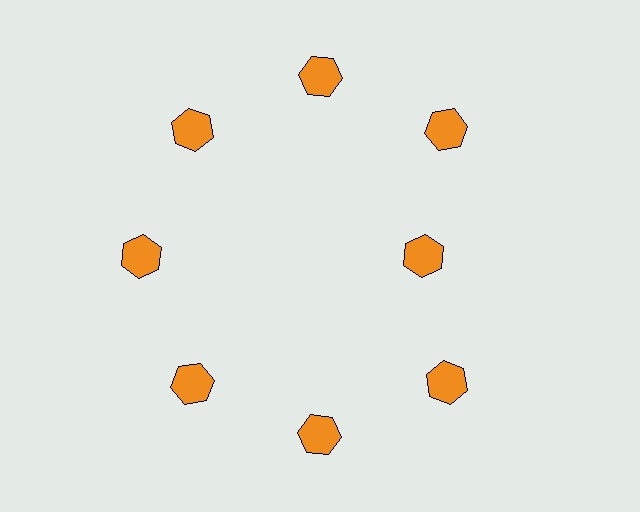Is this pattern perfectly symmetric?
No. The 8 orange hexagons are arranged in a ring, but one element near the 3 o'clock position is pulled inward toward the center, breaking the 8-fold rotational symmetry.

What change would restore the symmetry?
The symmetry would be restored by moving it outward, back onto the ring so that all 8 hexagons sit at equal angles and equal distance from the center.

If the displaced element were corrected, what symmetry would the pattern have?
It would have 8-fold rotational symmetry — the pattern would map onto itself every 45 degrees.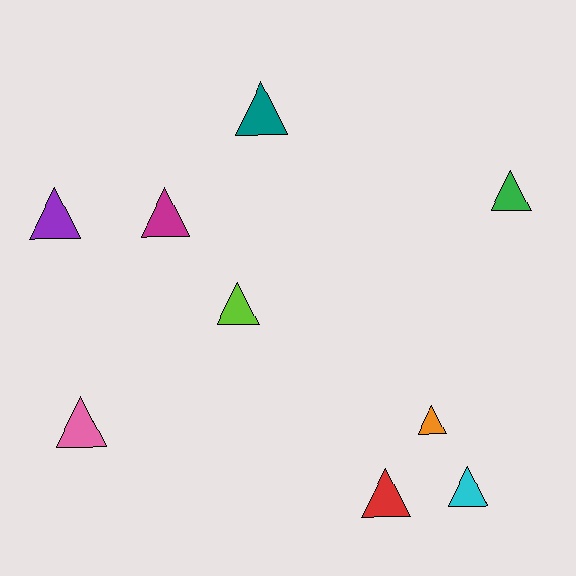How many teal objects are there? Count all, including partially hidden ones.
There is 1 teal object.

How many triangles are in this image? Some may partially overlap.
There are 9 triangles.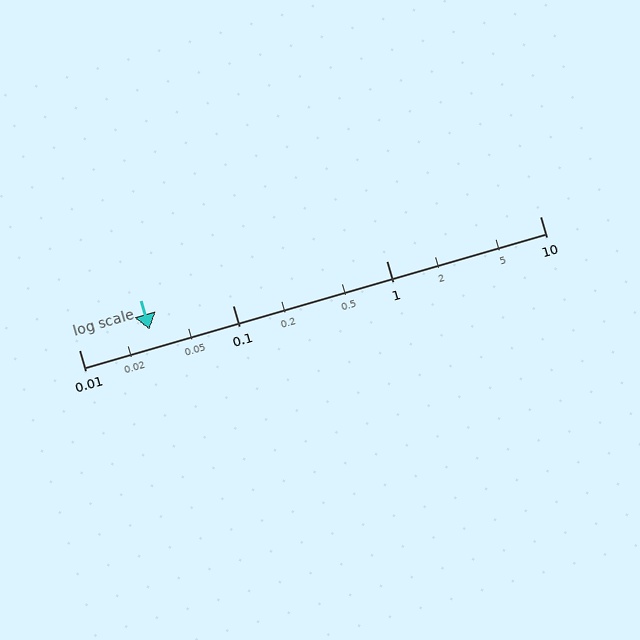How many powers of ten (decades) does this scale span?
The scale spans 3 decades, from 0.01 to 10.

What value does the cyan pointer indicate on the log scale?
The pointer indicates approximately 0.029.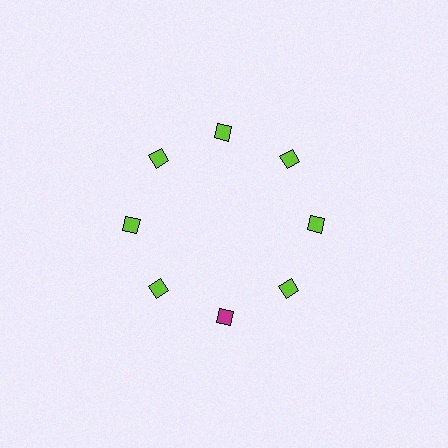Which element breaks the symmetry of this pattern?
The magenta diamond at roughly the 6 o'clock position breaks the symmetry. All other shapes are lime diamonds.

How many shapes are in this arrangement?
There are 8 shapes arranged in a ring pattern.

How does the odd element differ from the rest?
It has a different color: magenta instead of lime.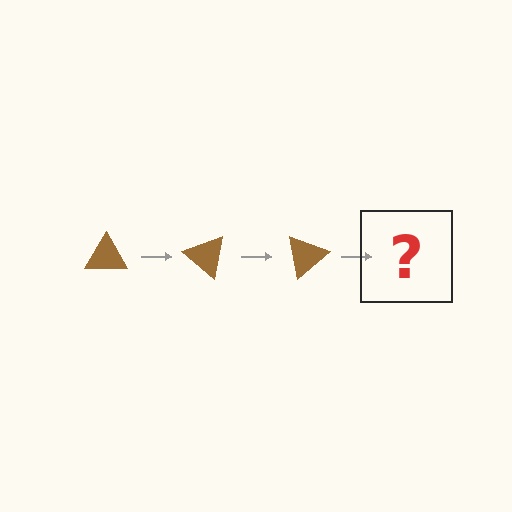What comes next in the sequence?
The next element should be a brown triangle rotated 120 degrees.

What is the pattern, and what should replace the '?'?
The pattern is that the triangle rotates 40 degrees each step. The '?' should be a brown triangle rotated 120 degrees.